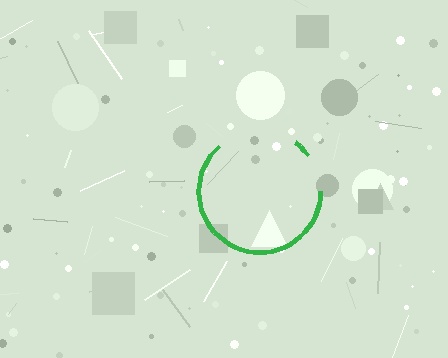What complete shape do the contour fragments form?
The contour fragments form a circle.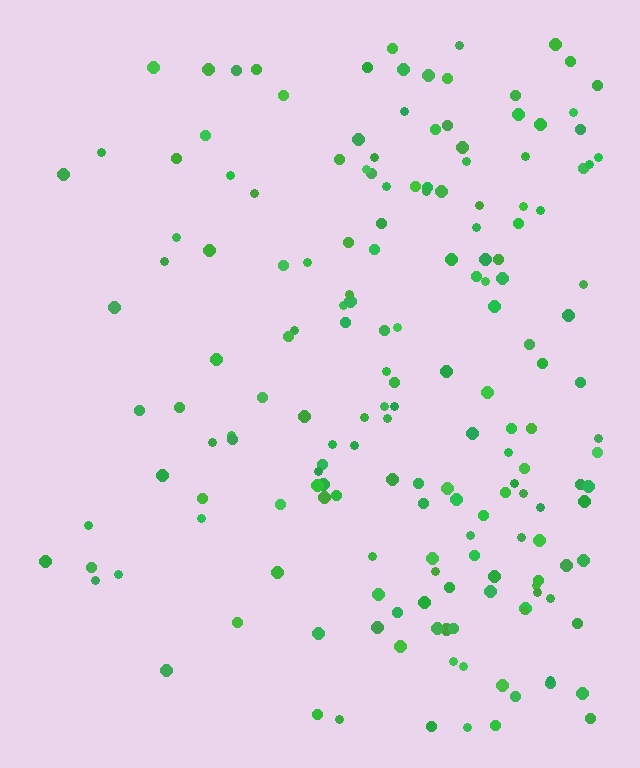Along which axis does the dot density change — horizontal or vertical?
Horizontal.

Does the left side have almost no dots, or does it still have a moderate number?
Still a moderate number, just noticeably fewer than the right.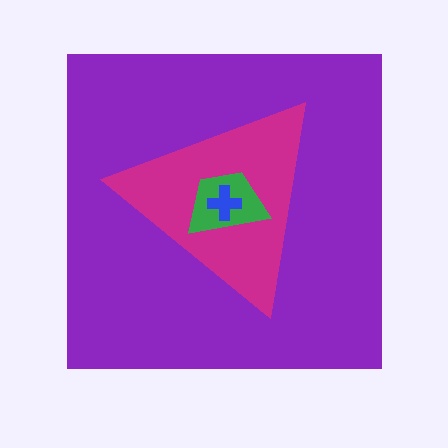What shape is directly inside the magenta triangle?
The green trapezoid.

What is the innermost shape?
The blue cross.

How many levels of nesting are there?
4.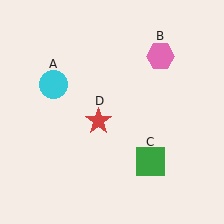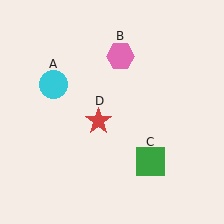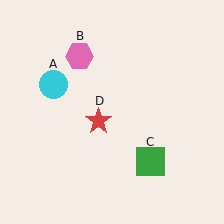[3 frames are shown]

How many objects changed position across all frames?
1 object changed position: pink hexagon (object B).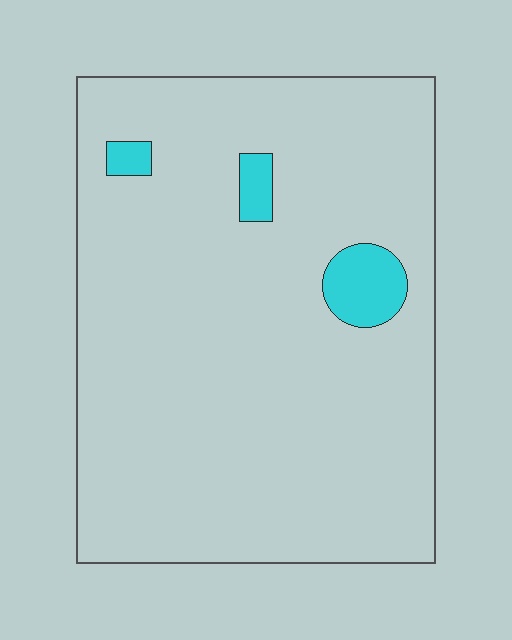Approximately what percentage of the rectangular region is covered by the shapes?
Approximately 5%.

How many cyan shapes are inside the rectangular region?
3.